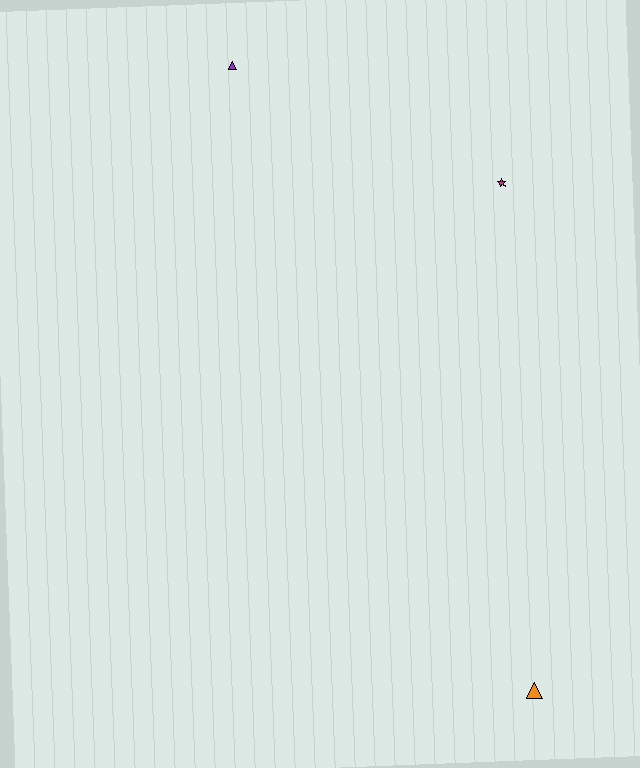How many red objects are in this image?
There are no red objects.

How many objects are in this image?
There are 3 objects.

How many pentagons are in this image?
There are no pentagons.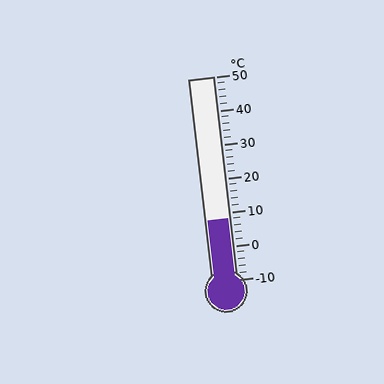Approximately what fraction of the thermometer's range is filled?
The thermometer is filled to approximately 30% of its range.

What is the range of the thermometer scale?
The thermometer scale ranges from -10°C to 50°C.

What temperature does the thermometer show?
The thermometer shows approximately 8°C.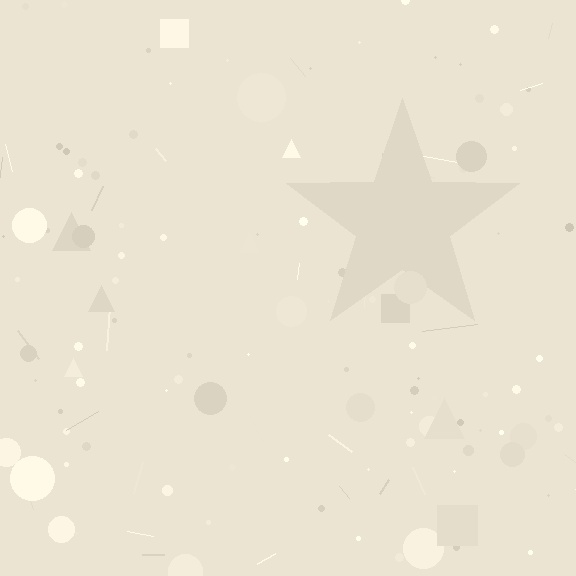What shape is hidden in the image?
A star is hidden in the image.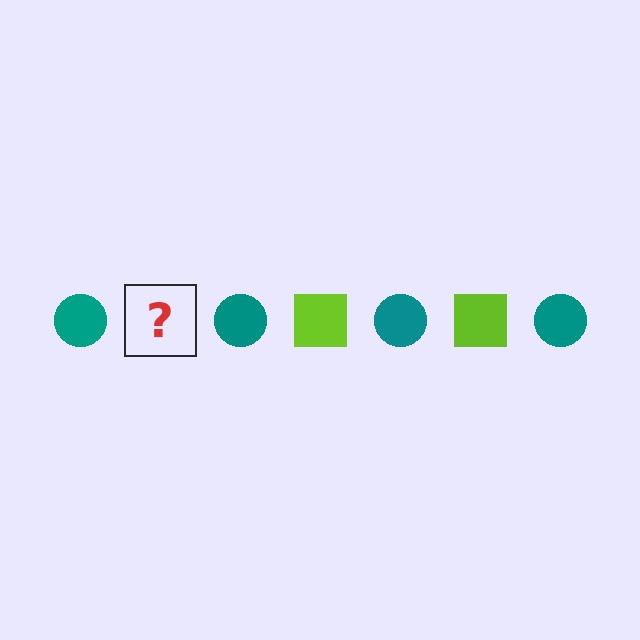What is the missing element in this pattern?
The missing element is a lime square.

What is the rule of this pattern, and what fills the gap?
The rule is that the pattern alternates between teal circle and lime square. The gap should be filled with a lime square.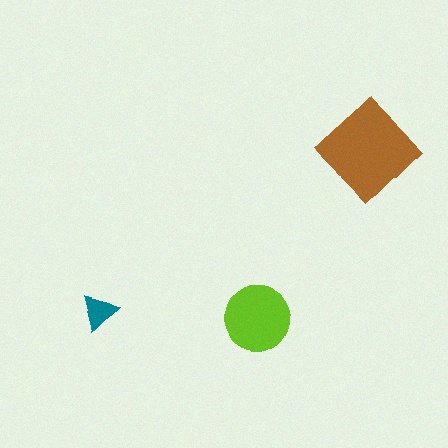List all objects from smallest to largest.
The teal triangle, the lime circle, the brown diamond.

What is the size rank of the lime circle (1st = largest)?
2nd.